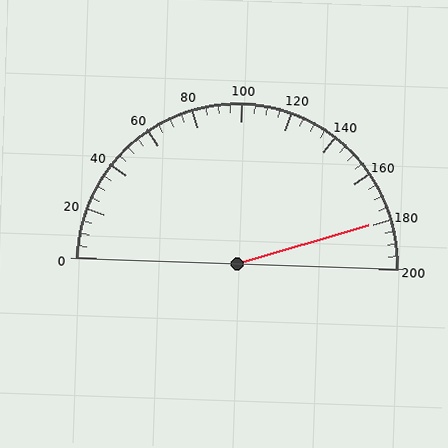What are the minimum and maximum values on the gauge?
The gauge ranges from 0 to 200.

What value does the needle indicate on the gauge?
The needle indicates approximately 180.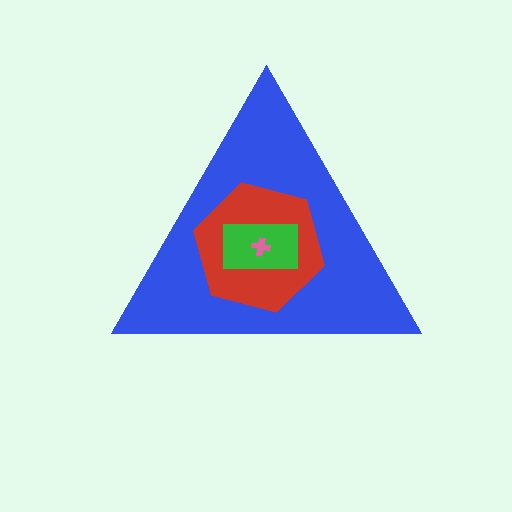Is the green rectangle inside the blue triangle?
Yes.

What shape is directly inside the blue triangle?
The red hexagon.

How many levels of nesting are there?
4.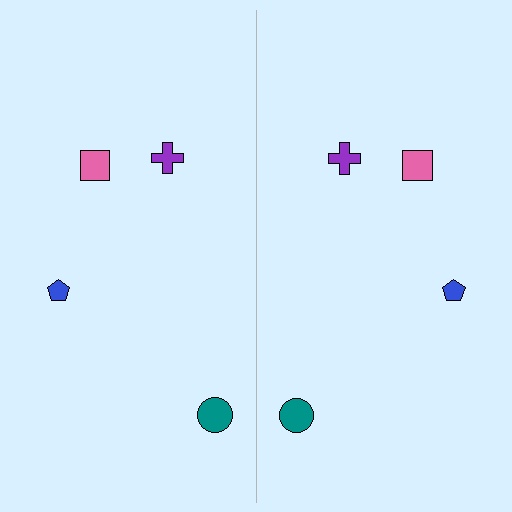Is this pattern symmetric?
Yes, this pattern has bilateral (reflection) symmetry.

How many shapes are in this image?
There are 8 shapes in this image.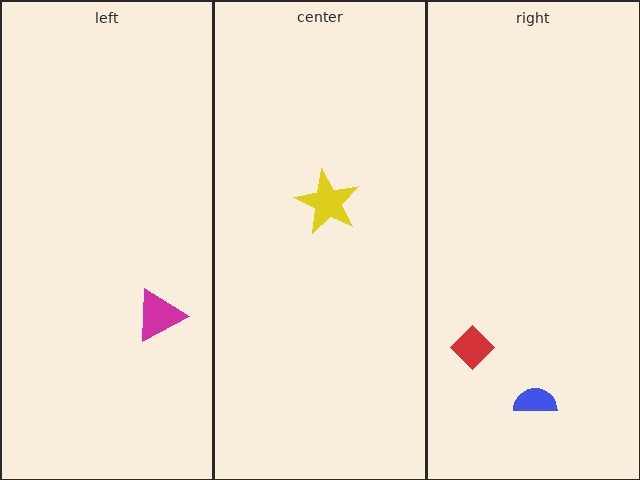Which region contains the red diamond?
The right region.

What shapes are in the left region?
The magenta triangle.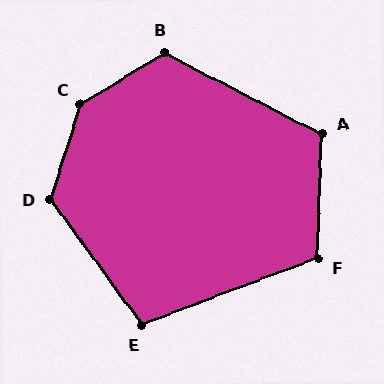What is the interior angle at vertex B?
Approximately 121 degrees (obtuse).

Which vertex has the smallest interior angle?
E, at approximately 106 degrees.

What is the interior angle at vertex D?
Approximately 126 degrees (obtuse).